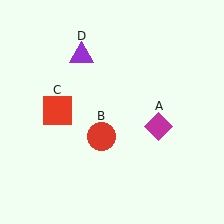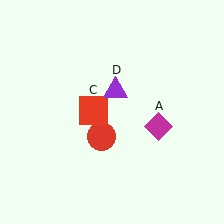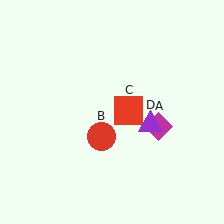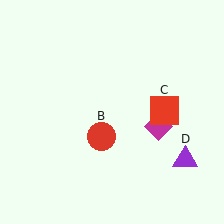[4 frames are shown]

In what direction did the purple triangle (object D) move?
The purple triangle (object D) moved down and to the right.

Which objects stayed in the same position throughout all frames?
Magenta diamond (object A) and red circle (object B) remained stationary.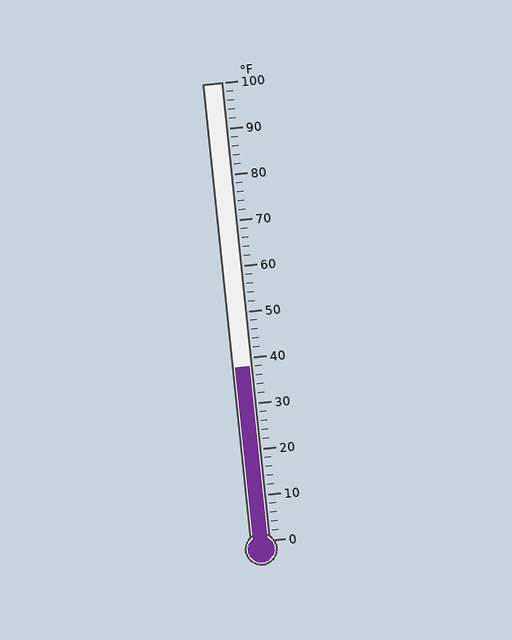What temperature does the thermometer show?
The thermometer shows approximately 38°F.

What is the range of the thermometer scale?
The thermometer scale ranges from 0°F to 100°F.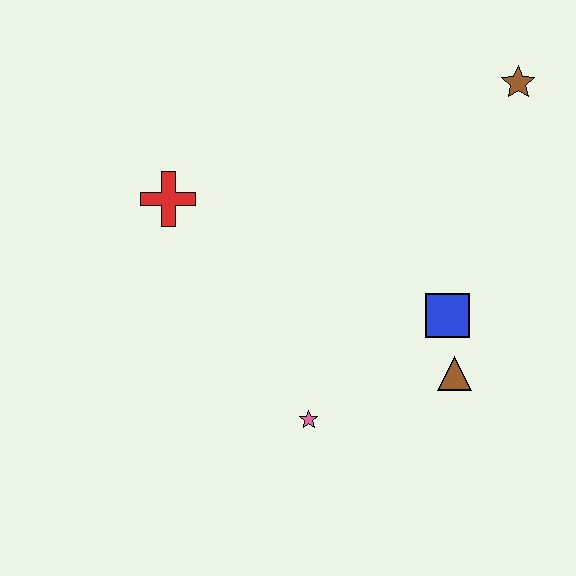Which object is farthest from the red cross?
The brown star is farthest from the red cross.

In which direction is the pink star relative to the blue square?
The pink star is to the left of the blue square.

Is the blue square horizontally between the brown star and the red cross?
Yes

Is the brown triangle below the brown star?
Yes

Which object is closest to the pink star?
The brown triangle is closest to the pink star.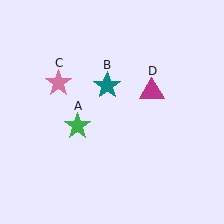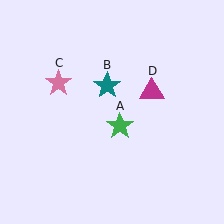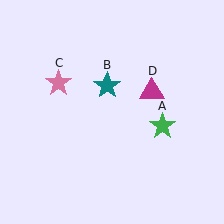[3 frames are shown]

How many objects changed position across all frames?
1 object changed position: green star (object A).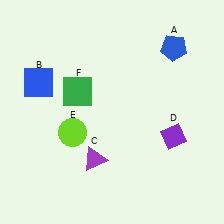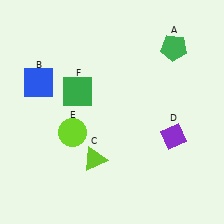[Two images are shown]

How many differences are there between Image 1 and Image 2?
There are 2 differences between the two images.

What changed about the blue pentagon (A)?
In Image 1, A is blue. In Image 2, it changed to green.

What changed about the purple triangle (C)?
In Image 1, C is purple. In Image 2, it changed to lime.